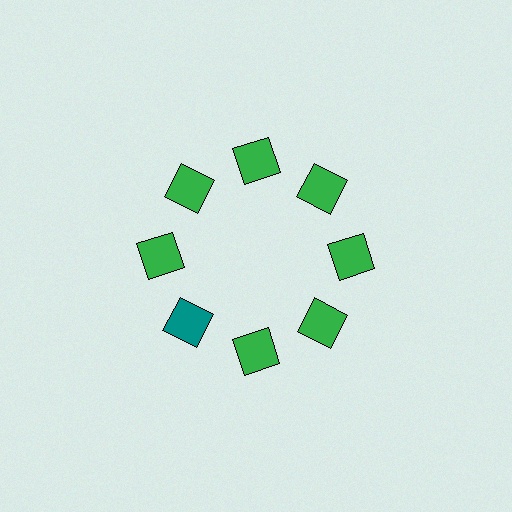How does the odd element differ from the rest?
It has a different color: teal instead of green.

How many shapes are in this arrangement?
There are 8 shapes arranged in a ring pattern.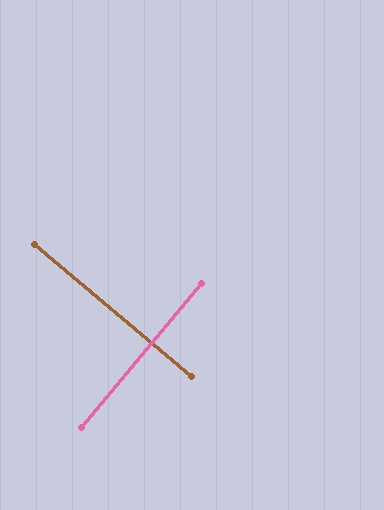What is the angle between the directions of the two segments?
Approximately 90 degrees.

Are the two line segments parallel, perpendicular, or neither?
Perpendicular — they meet at approximately 90°.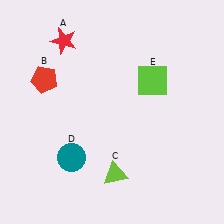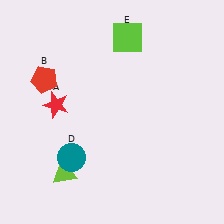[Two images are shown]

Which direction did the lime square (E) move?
The lime square (E) moved up.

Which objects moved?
The objects that moved are: the red star (A), the lime triangle (C), the lime square (E).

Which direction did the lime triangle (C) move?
The lime triangle (C) moved left.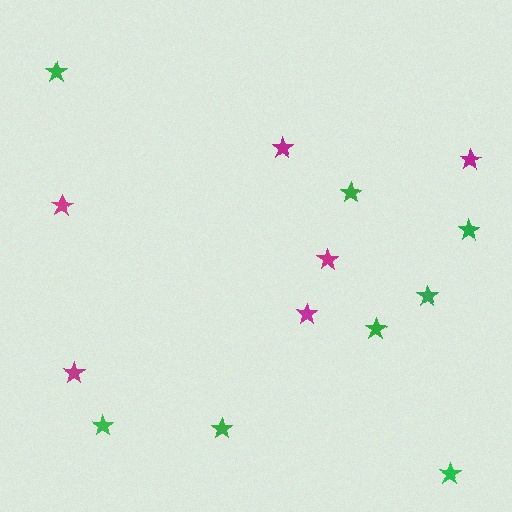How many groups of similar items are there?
There are 2 groups: one group of green stars (8) and one group of magenta stars (6).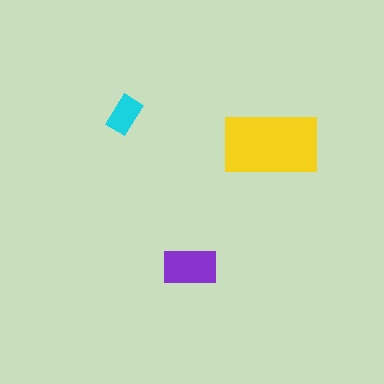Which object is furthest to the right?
The yellow rectangle is rightmost.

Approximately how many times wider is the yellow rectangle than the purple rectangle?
About 2 times wider.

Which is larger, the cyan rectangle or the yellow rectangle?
The yellow one.